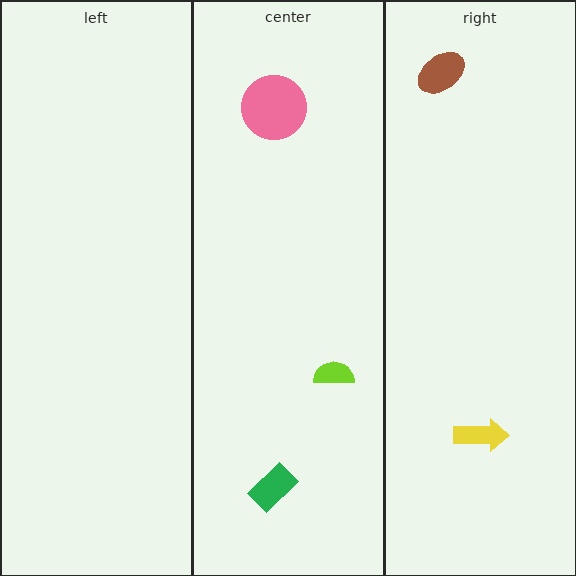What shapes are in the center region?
The pink circle, the lime semicircle, the green rectangle.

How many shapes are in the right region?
2.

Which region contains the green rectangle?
The center region.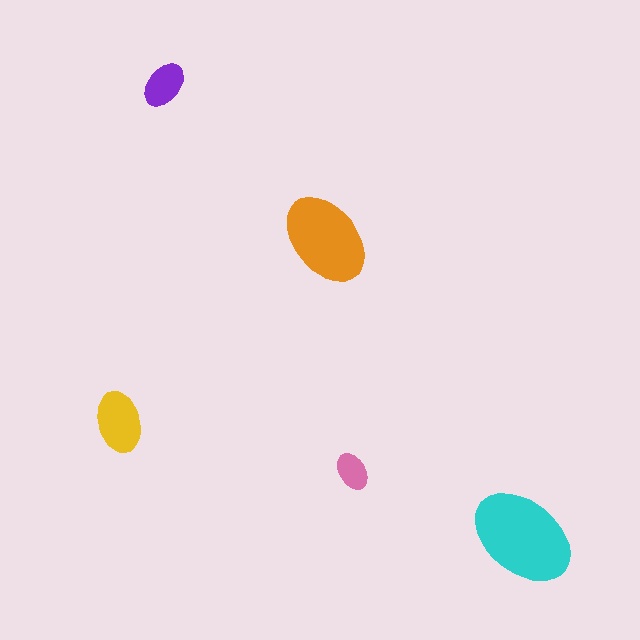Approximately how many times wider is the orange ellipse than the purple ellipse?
About 2 times wider.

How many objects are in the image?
There are 5 objects in the image.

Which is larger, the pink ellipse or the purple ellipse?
The purple one.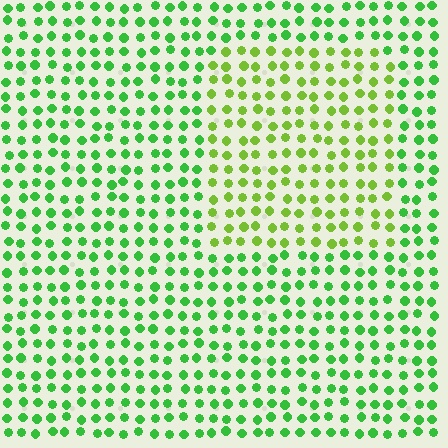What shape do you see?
I see a rectangle.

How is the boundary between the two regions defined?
The boundary is defined purely by a slight shift in hue (about 31 degrees). Spacing, size, and orientation are identical on both sides.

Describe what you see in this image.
The image is filled with small green elements in a uniform arrangement. A rectangle-shaped region is visible where the elements are tinted to a slightly different hue, forming a subtle color boundary.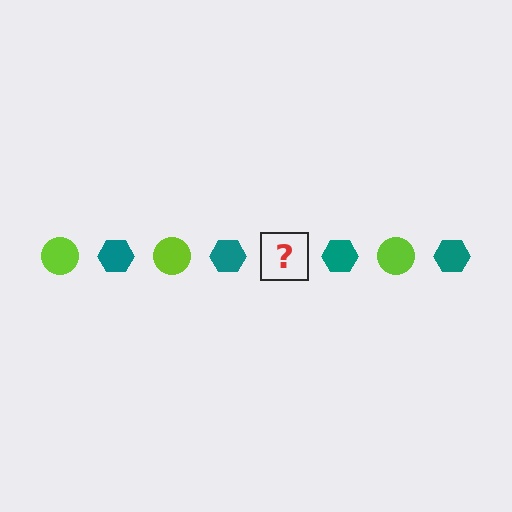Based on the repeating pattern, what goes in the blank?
The blank should be a lime circle.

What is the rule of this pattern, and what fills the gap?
The rule is that the pattern alternates between lime circle and teal hexagon. The gap should be filled with a lime circle.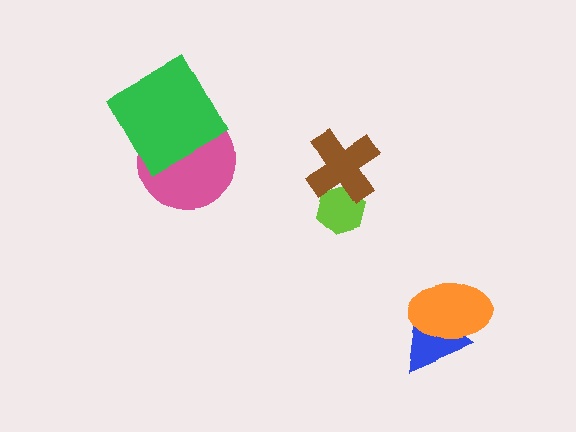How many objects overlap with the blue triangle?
1 object overlaps with the blue triangle.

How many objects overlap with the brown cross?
1 object overlaps with the brown cross.